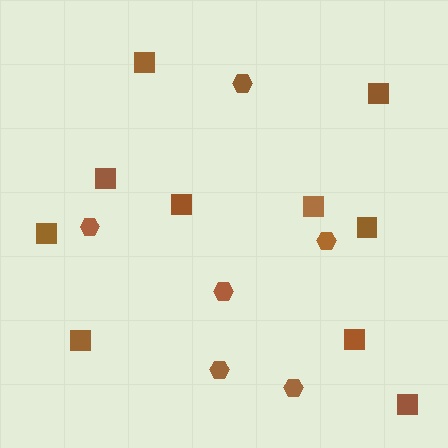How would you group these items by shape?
There are 2 groups: one group of hexagons (6) and one group of squares (10).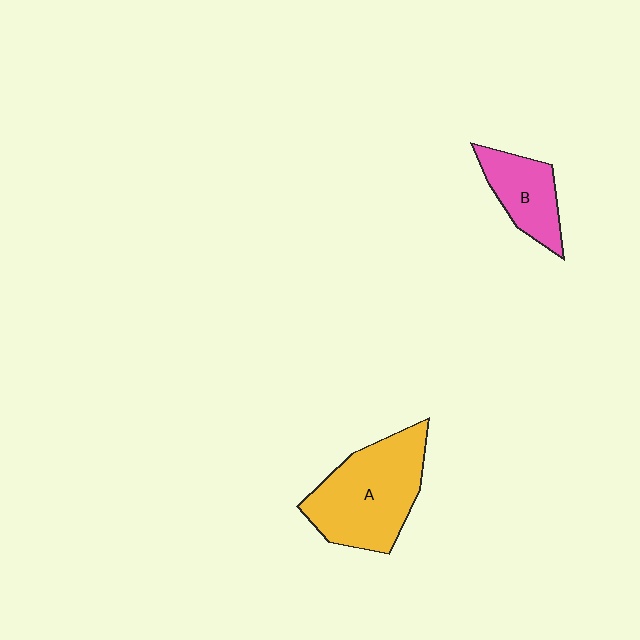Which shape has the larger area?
Shape A (yellow).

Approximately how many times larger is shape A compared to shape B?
Approximately 1.9 times.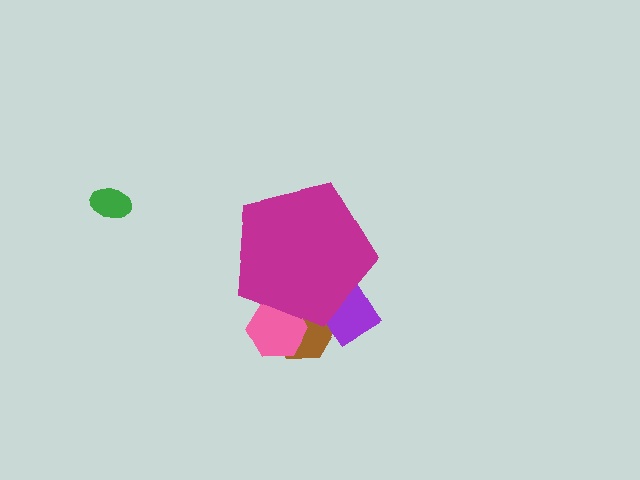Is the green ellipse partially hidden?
No, the green ellipse is fully visible.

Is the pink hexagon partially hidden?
Yes, the pink hexagon is partially hidden behind the magenta pentagon.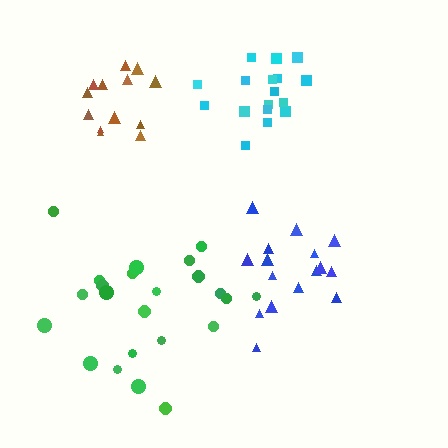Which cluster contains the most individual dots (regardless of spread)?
Green (23).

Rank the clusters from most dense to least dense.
cyan, brown, blue, green.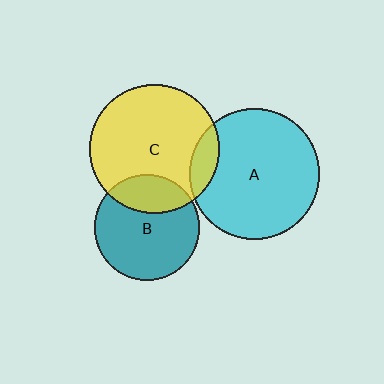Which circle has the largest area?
Circle A (cyan).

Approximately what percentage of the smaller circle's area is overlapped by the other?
Approximately 25%.